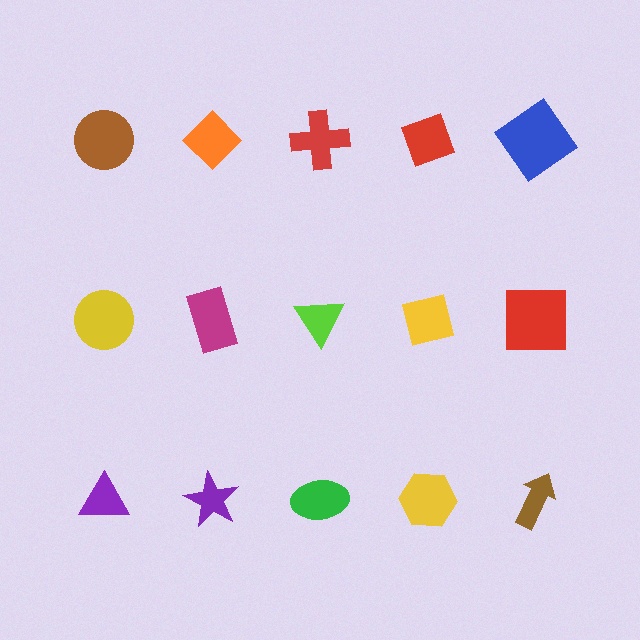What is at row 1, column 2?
An orange diamond.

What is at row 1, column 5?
A blue diamond.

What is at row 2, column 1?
A yellow circle.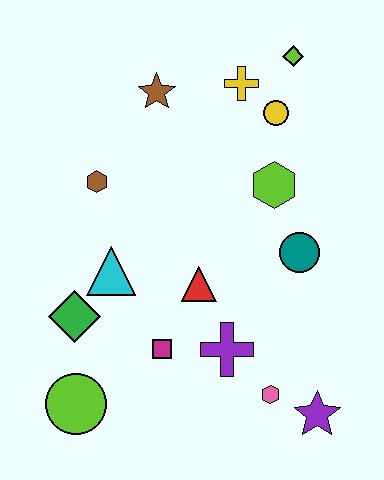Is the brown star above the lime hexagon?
Yes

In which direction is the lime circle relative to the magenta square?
The lime circle is to the left of the magenta square.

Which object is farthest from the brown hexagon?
The purple star is farthest from the brown hexagon.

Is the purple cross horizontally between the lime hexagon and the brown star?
Yes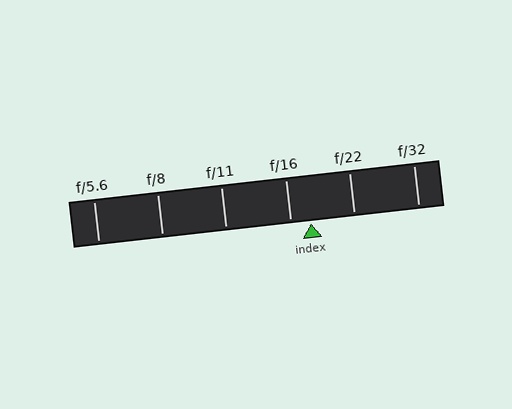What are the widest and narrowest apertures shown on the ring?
The widest aperture shown is f/5.6 and the narrowest is f/32.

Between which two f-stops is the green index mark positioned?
The index mark is between f/16 and f/22.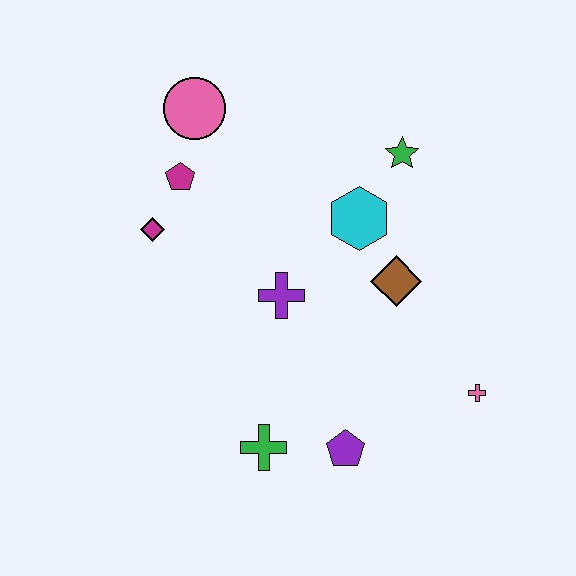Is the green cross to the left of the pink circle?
No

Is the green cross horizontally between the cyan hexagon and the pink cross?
No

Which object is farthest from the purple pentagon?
The pink circle is farthest from the purple pentagon.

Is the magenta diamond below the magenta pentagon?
Yes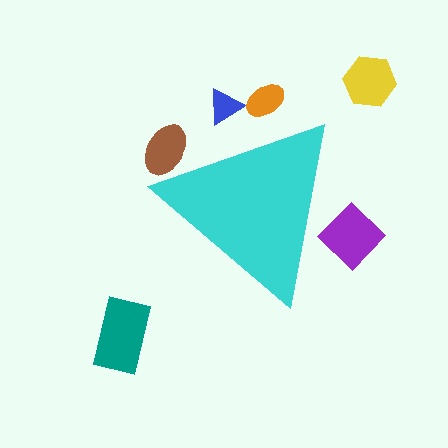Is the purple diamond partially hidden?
Yes, the purple diamond is partially hidden behind the cyan triangle.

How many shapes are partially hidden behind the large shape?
4 shapes are partially hidden.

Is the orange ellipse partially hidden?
Yes, the orange ellipse is partially hidden behind the cyan triangle.